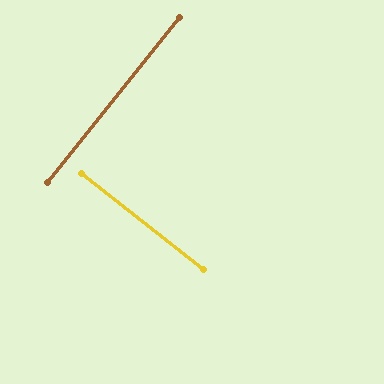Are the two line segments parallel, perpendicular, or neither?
Perpendicular — they meet at approximately 90°.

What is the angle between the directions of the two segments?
Approximately 90 degrees.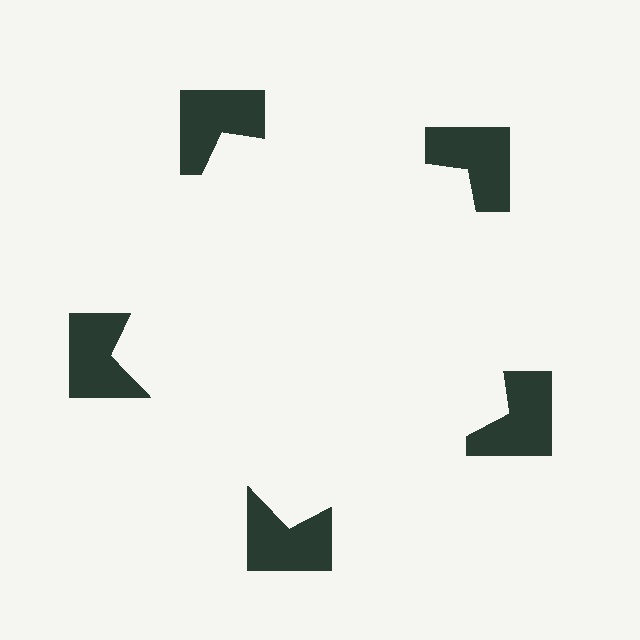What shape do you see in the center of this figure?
An illusory pentagon — its edges are inferred from the aligned wedge cuts in the notched squares, not physically drawn.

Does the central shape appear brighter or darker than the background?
It typically appears slightly brighter than the background, even though no actual brightness change is drawn.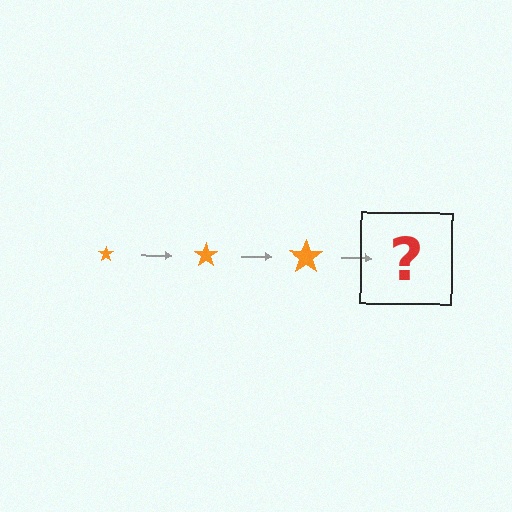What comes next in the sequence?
The next element should be an orange star, larger than the previous one.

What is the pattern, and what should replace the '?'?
The pattern is that the star gets progressively larger each step. The '?' should be an orange star, larger than the previous one.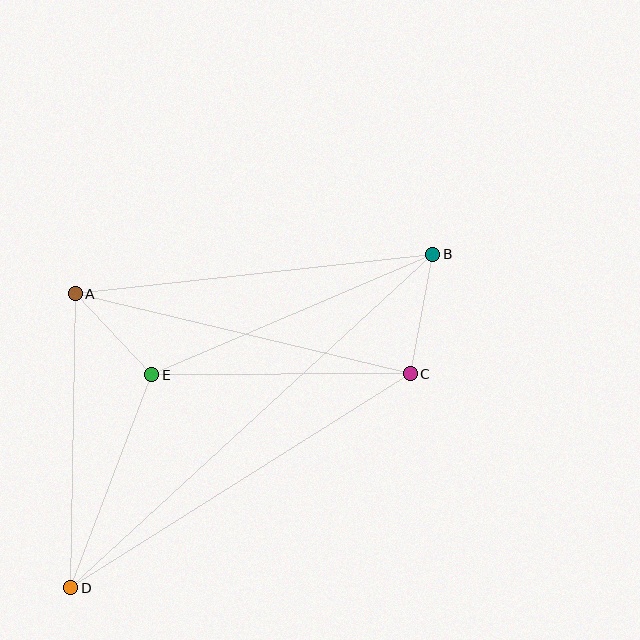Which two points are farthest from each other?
Points B and D are farthest from each other.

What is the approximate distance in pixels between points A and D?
The distance between A and D is approximately 294 pixels.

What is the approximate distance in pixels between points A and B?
The distance between A and B is approximately 360 pixels.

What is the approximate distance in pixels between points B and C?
The distance between B and C is approximately 122 pixels.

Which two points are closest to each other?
Points A and E are closest to each other.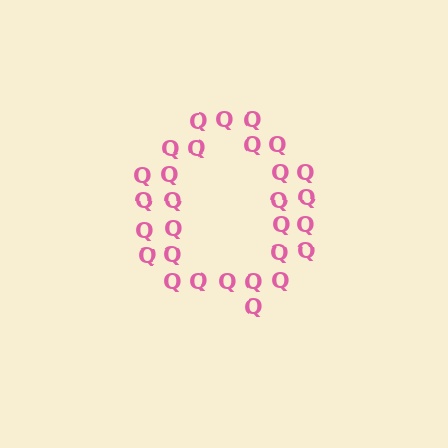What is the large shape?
The large shape is the letter Q.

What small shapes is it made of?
It is made of small letter Q's.